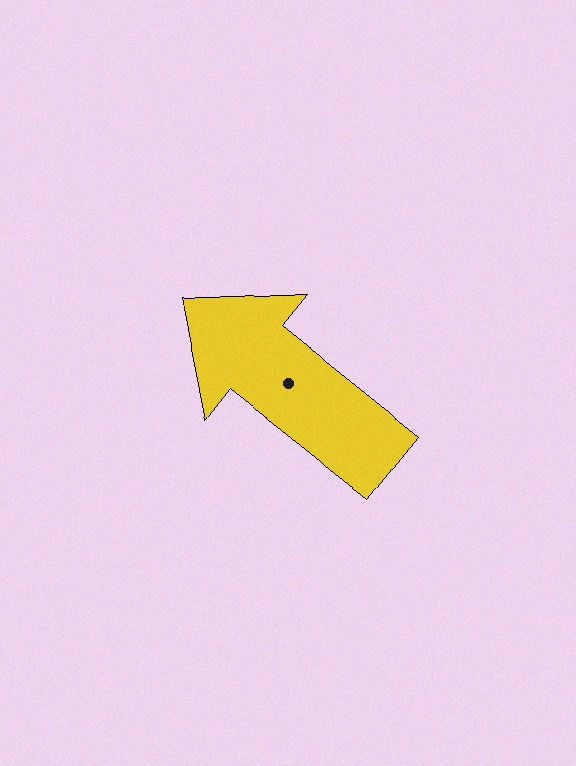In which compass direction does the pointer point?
Northwest.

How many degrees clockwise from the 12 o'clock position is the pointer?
Approximately 308 degrees.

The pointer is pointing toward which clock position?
Roughly 10 o'clock.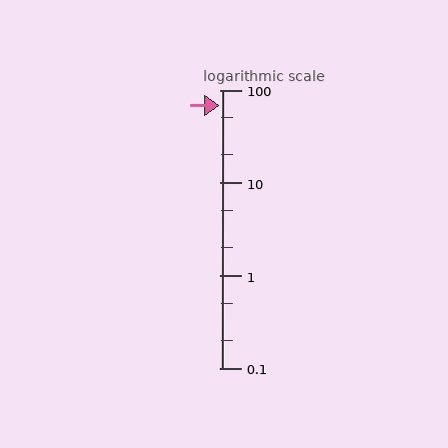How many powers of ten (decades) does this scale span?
The scale spans 3 decades, from 0.1 to 100.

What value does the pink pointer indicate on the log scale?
The pointer indicates approximately 68.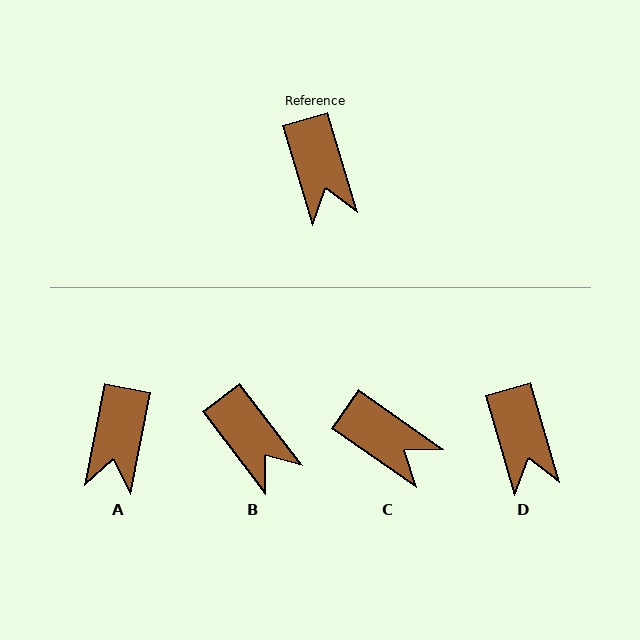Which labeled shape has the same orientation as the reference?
D.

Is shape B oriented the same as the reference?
No, it is off by about 21 degrees.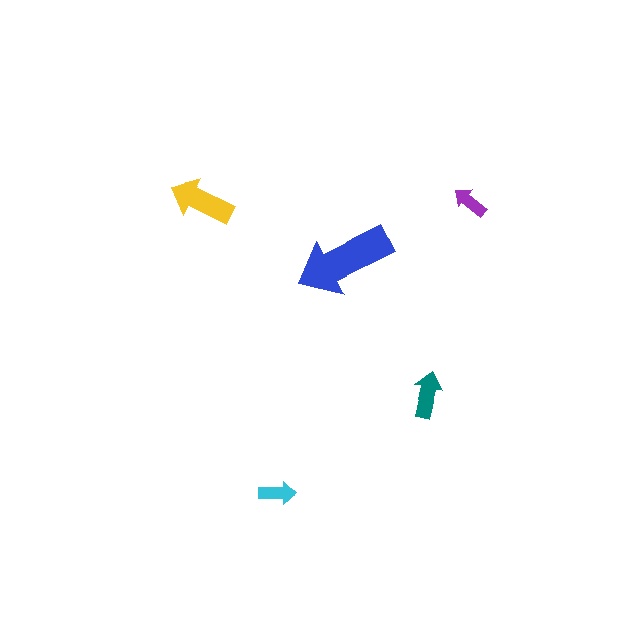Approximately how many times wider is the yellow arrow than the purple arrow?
About 2 times wider.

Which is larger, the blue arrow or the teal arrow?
The blue one.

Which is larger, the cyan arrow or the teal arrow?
The teal one.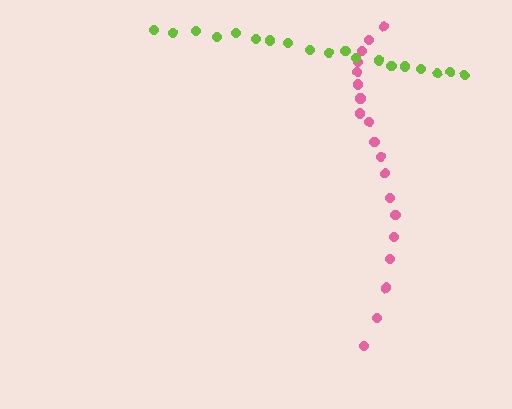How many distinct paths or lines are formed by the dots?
There are 2 distinct paths.